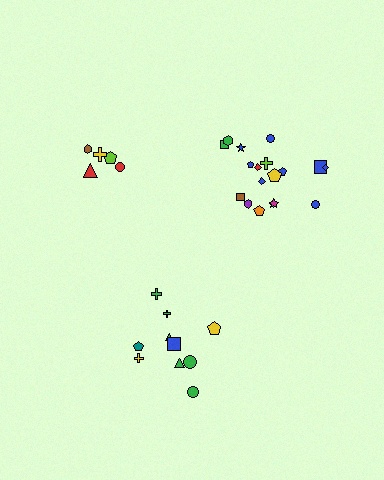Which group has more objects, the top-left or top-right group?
The top-right group.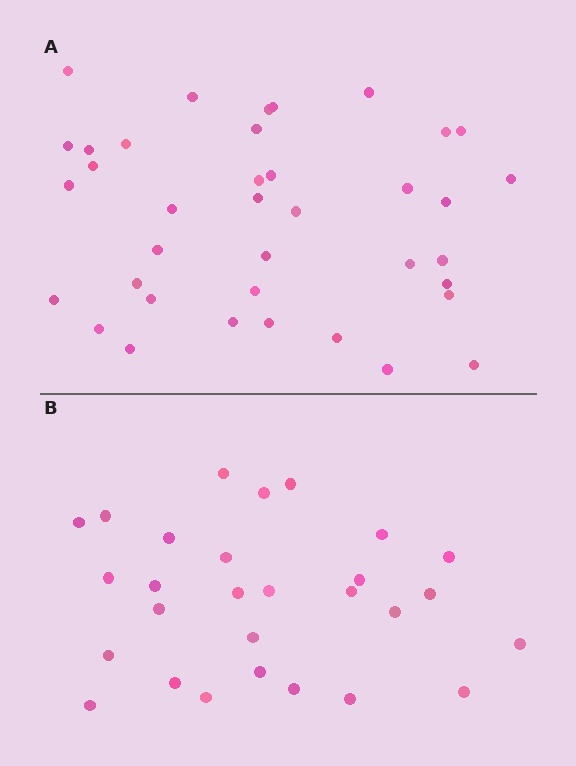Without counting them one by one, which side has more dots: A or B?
Region A (the top region) has more dots.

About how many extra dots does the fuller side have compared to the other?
Region A has roughly 10 or so more dots than region B.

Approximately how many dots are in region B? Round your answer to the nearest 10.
About 30 dots. (The exact count is 28, which rounds to 30.)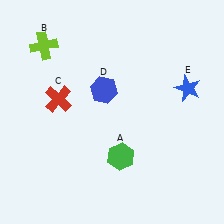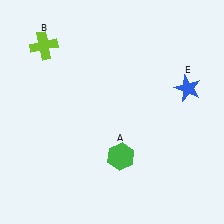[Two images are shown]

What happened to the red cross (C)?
The red cross (C) was removed in Image 2. It was in the top-left area of Image 1.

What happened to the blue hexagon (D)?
The blue hexagon (D) was removed in Image 2. It was in the top-left area of Image 1.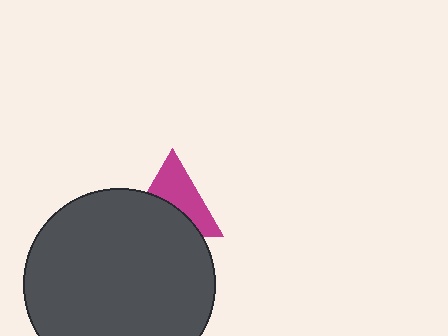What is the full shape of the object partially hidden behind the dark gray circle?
The partially hidden object is a magenta triangle.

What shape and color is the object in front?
The object in front is a dark gray circle.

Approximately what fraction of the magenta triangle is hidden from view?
Roughly 48% of the magenta triangle is hidden behind the dark gray circle.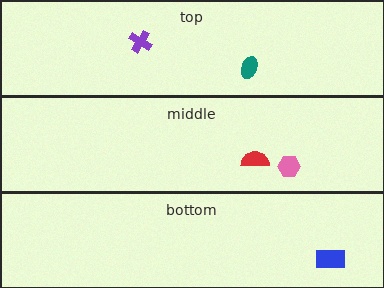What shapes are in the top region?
The purple cross, the teal ellipse.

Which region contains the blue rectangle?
The bottom region.